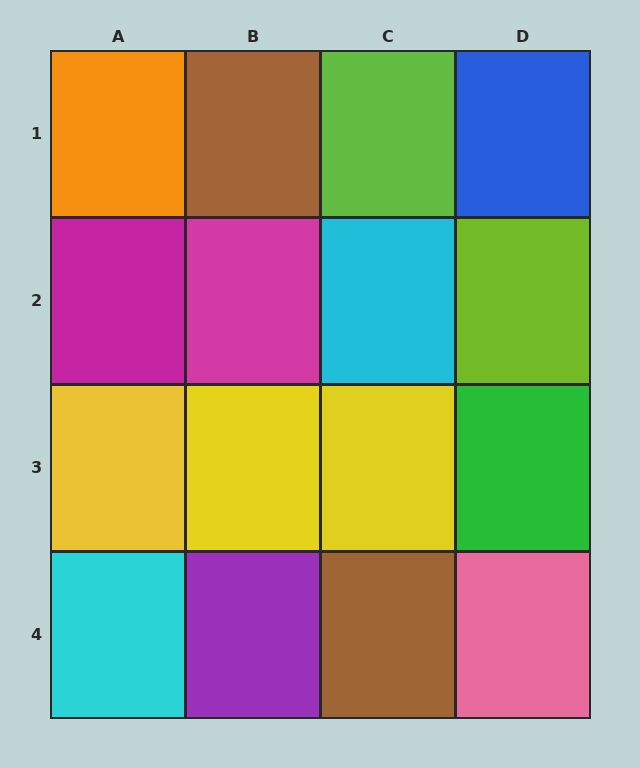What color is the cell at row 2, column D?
Lime.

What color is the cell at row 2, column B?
Magenta.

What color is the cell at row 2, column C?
Cyan.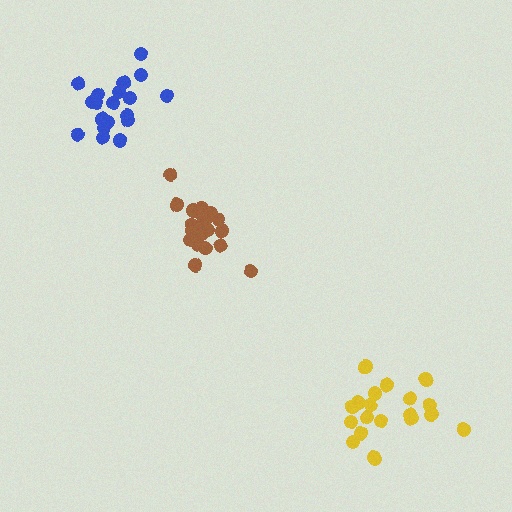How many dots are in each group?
Group 1: 19 dots, Group 2: 20 dots, Group 3: 20 dots (59 total).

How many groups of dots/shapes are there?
There are 3 groups.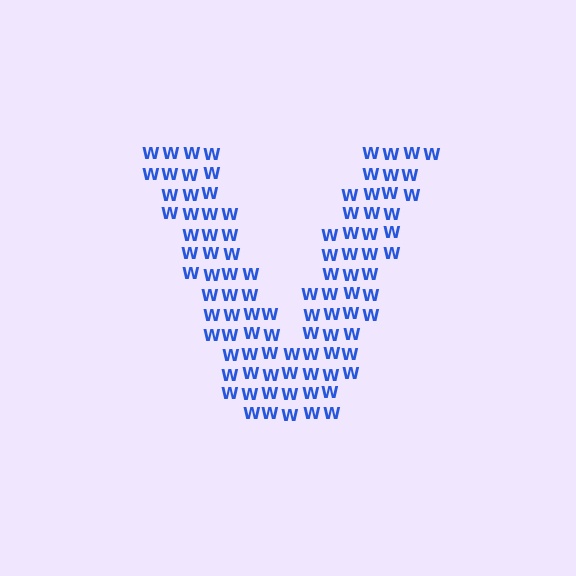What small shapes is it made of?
It is made of small letter W's.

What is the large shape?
The large shape is the letter V.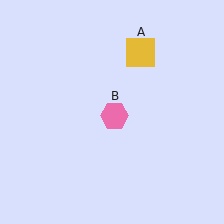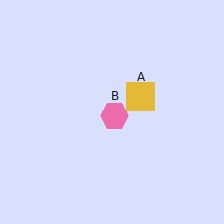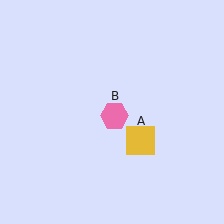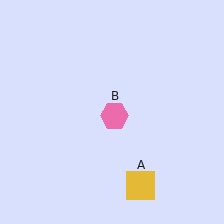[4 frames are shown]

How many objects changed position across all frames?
1 object changed position: yellow square (object A).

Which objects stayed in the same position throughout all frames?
Pink hexagon (object B) remained stationary.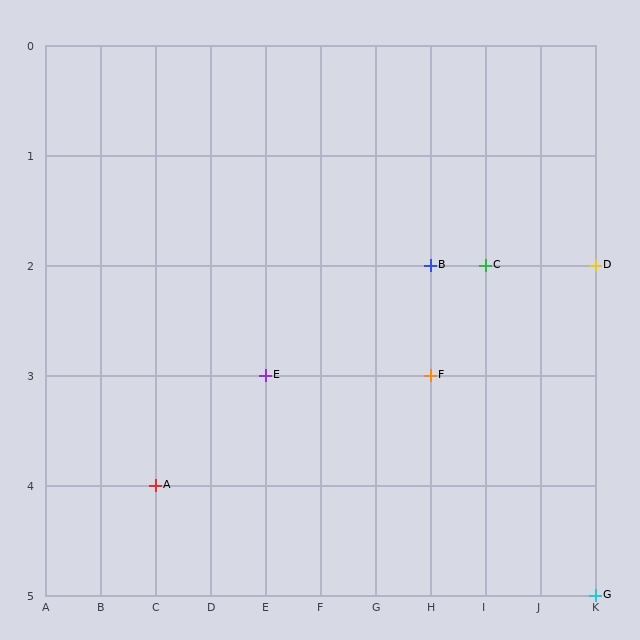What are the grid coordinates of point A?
Point A is at grid coordinates (C, 4).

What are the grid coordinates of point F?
Point F is at grid coordinates (H, 3).